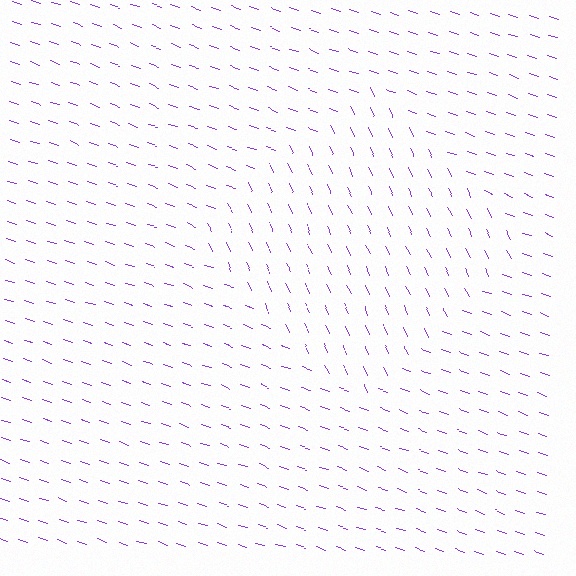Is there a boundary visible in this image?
Yes, there is a texture boundary formed by a change in line orientation.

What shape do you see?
I see a diamond.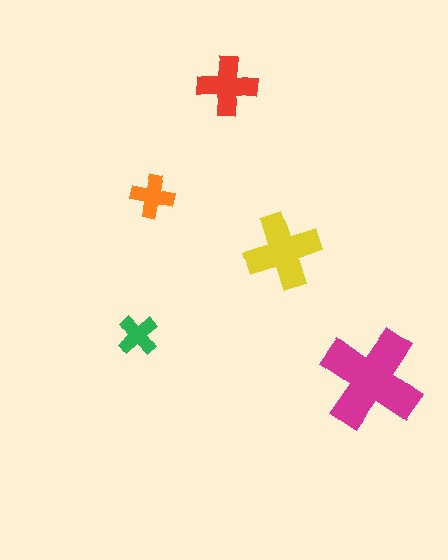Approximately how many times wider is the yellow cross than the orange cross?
About 1.5 times wider.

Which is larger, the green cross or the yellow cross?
The yellow one.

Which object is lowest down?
The magenta cross is bottommost.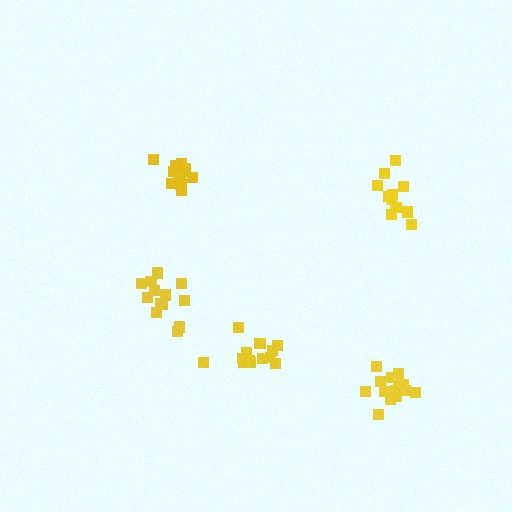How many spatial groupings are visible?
There are 5 spatial groupings.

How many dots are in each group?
Group 1: 11 dots, Group 2: 13 dots, Group 3: 15 dots, Group 4: 14 dots, Group 5: 13 dots (66 total).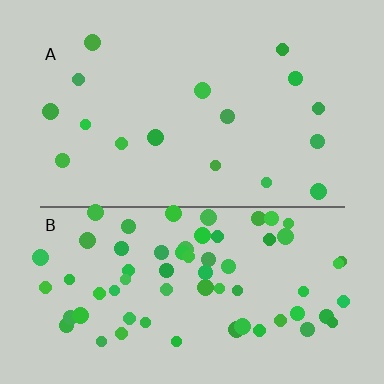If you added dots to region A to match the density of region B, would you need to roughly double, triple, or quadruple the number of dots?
Approximately quadruple.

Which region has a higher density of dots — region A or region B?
B (the bottom).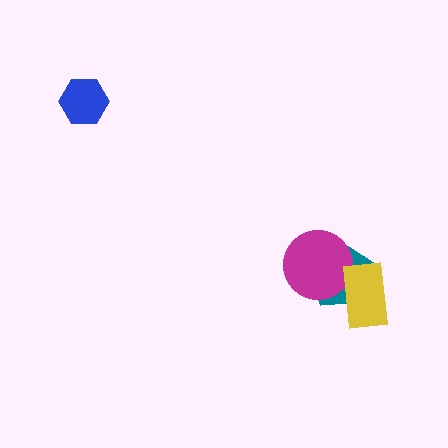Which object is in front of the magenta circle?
The yellow rectangle is in front of the magenta circle.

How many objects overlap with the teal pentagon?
2 objects overlap with the teal pentagon.